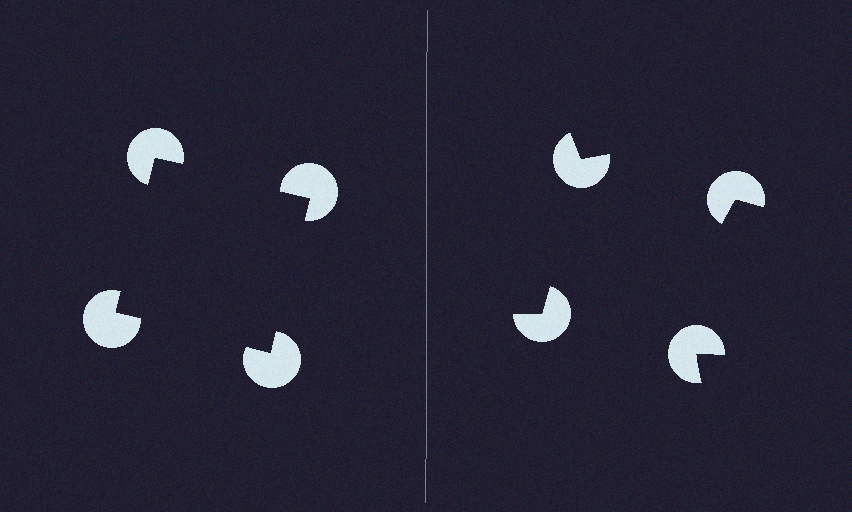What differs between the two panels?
The pac-man discs are positioned identically on both sides; only the wedge orientations differ. On the left they align to a square; on the right they are misaligned.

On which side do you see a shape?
An illusory square appears on the left side. On the right side the wedge cuts are rotated, so no coherent shape forms.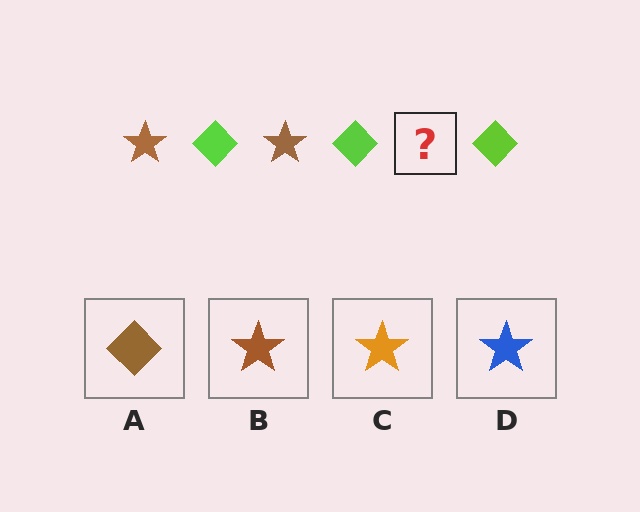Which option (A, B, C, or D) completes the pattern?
B.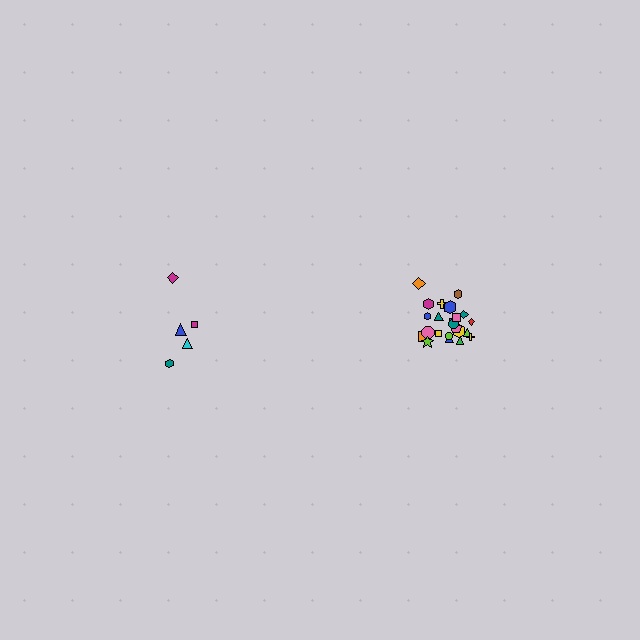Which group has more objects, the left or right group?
The right group.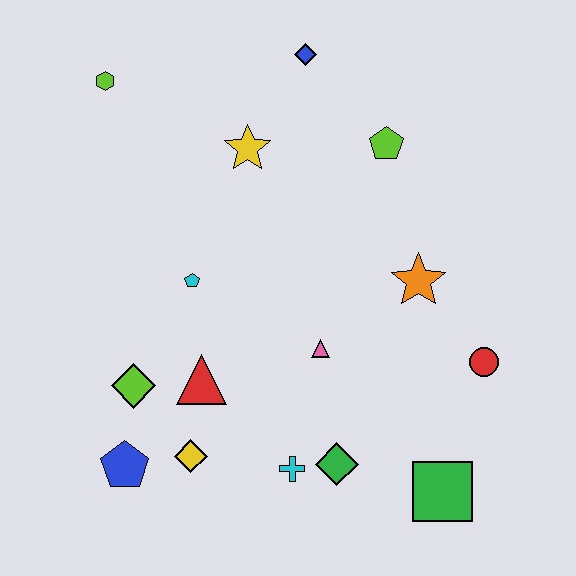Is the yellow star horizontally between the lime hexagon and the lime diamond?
No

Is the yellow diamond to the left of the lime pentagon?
Yes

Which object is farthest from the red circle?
The lime hexagon is farthest from the red circle.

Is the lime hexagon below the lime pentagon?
No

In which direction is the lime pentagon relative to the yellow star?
The lime pentagon is to the right of the yellow star.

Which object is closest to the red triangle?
The lime diamond is closest to the red triangle.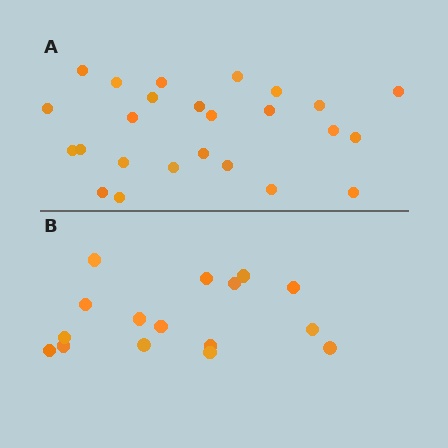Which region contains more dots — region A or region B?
Region A (the top region) has more dots.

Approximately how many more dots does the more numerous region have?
Region A has roughly 8 or so more dots than region B.